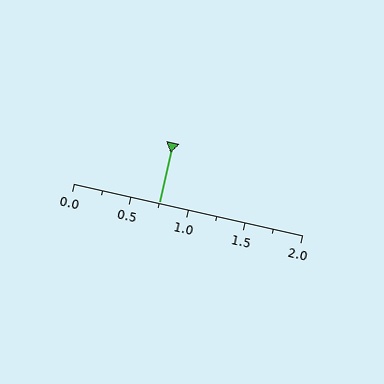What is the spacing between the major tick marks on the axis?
The major ticks are spaced 0.5 apart.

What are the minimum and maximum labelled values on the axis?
The axis runs from 0.0 to 2.0.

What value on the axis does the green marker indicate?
The marker indicates approximately 0.75.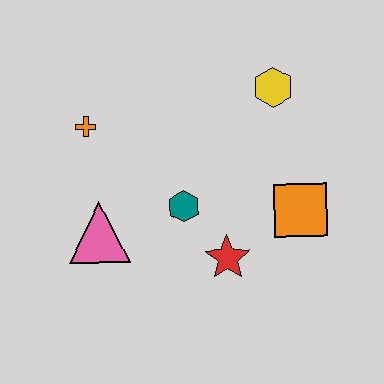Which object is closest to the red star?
The teal hexagon is closest to the red star.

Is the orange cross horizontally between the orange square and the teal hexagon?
No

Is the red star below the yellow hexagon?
Yes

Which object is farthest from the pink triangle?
The yellow hexagon is farthest from the pink triangle.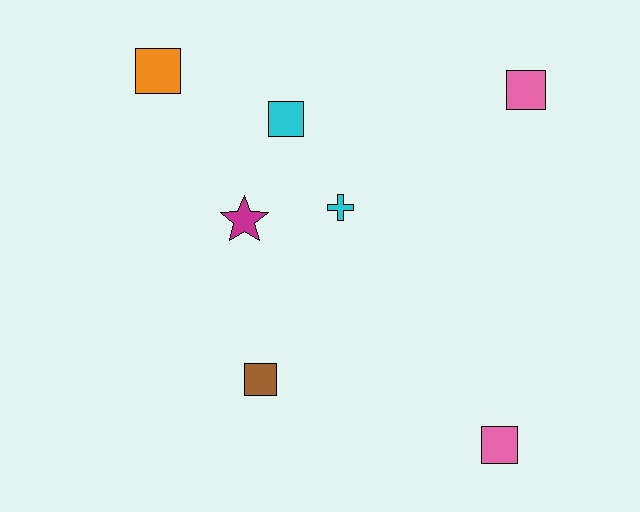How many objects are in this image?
There are 7 objects.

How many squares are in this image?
There are 5 squares.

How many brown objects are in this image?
There is 1 brown object.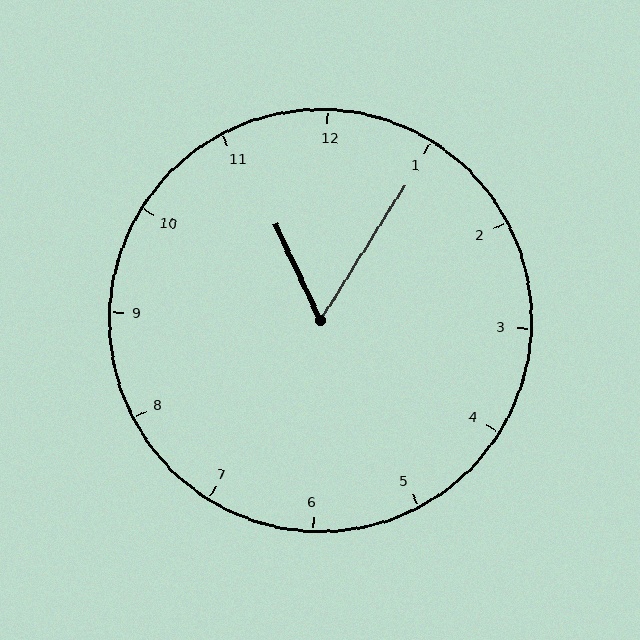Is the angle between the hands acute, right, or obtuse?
It is acute.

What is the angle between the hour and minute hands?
Approximately 58 degrees.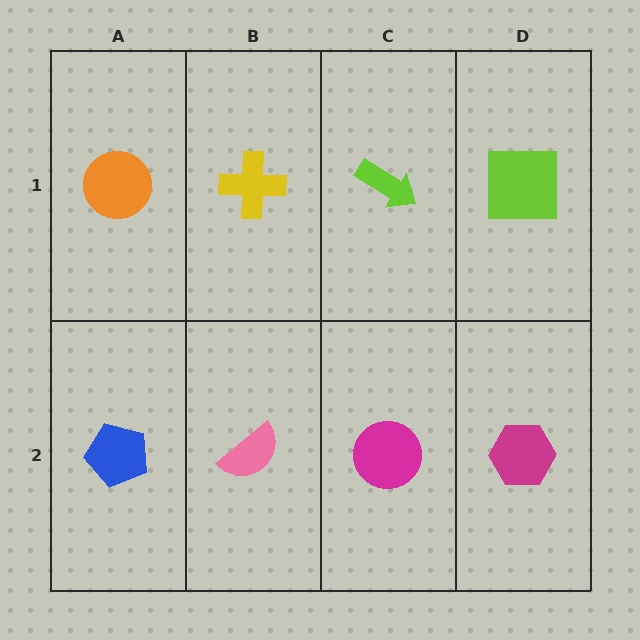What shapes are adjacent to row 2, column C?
A lime arrow (row 1, column C), a pink semicircle (row 2, column B), a magenta hexagon (row 2, column D).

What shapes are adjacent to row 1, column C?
A magenta circle (row 2, column C), a yellow cross (row 1, column B), a lime square (row 1, column D).